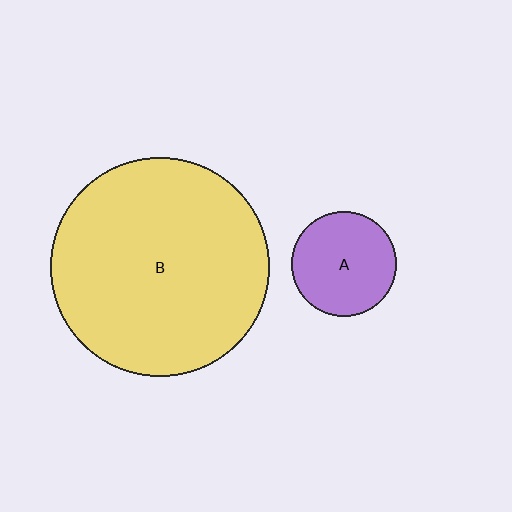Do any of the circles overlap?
No, none of the circles overlap.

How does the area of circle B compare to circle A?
Approximately 4.4 times.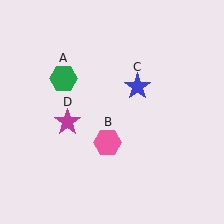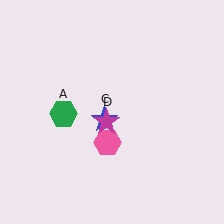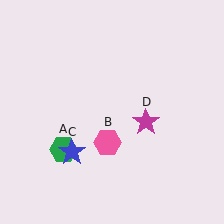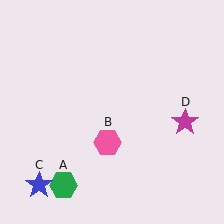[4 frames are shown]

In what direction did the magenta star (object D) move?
The magenta star (object D) moved right.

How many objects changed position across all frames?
3 objects changed position: green hexagon (object A), blue star (object C), magenta star (object D).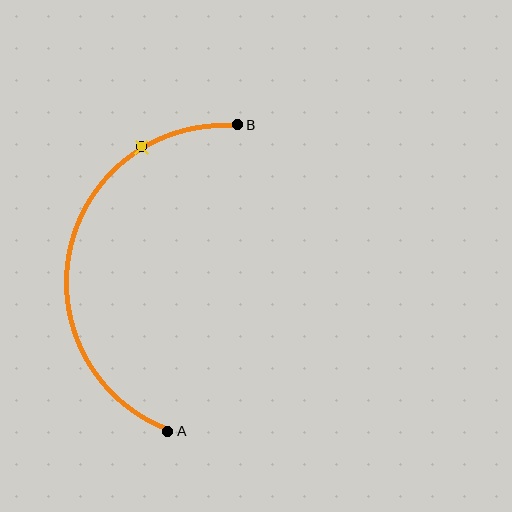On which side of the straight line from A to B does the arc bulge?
The arc bulges to the left of the straight line connecting A and B.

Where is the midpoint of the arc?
The arc midpoint is the point on the curve farthest from the straight line joining A and B. It sits to the left of that line.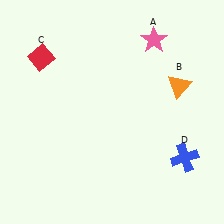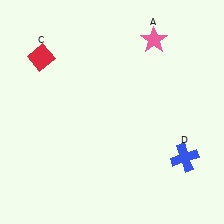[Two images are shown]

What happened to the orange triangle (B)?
The orange triangle (B) was removed in Image 2. It was in the top-right area of Image 1.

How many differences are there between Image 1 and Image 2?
There is 1 difference between the two images.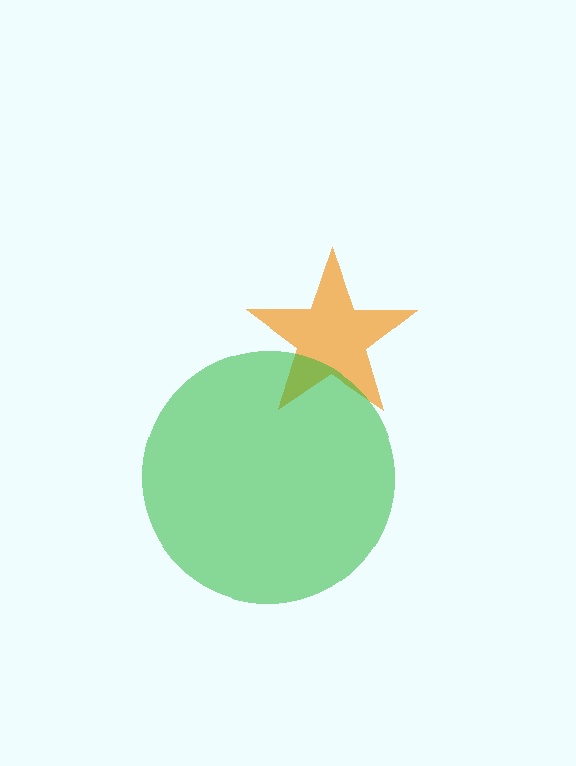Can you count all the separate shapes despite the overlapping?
Yes, there are 2 separate shapes.